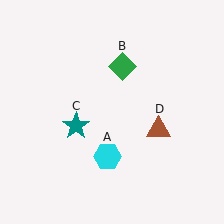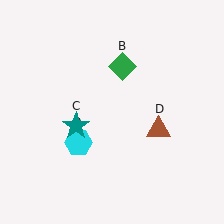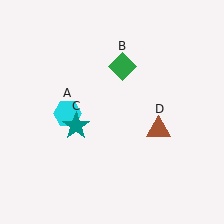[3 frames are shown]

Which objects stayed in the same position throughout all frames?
Green diamond (object B) and teal star (object C) and brown triangle (object D) remained stationary.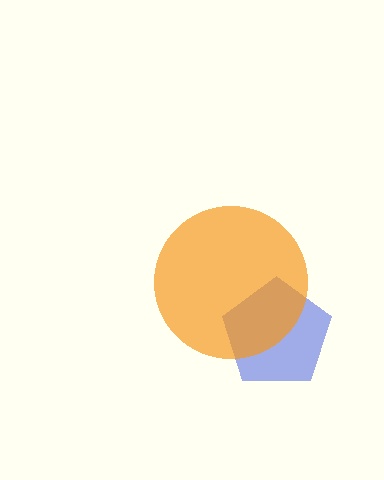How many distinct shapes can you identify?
There are 2 distinct shapes: a blue pentagon, an orange circle.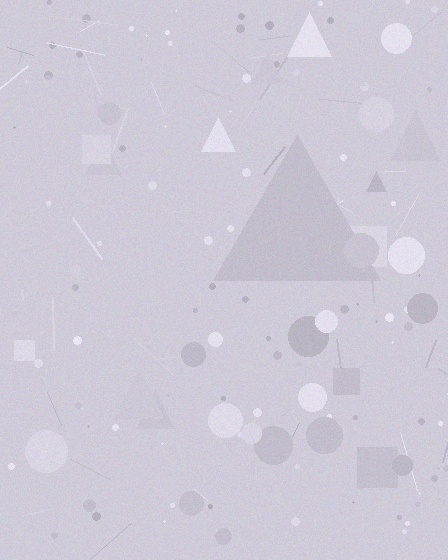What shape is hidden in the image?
A triangle is hidden in the image.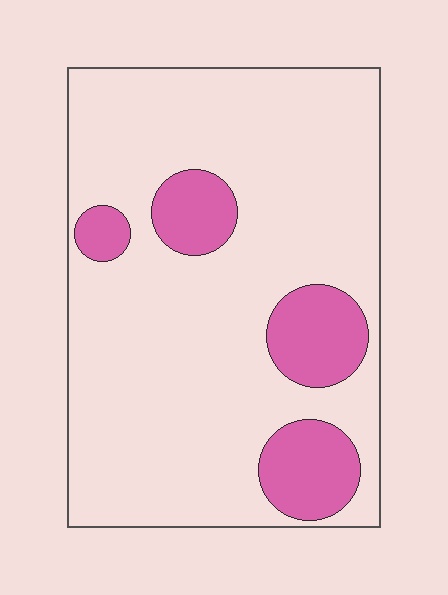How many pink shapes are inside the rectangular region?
4.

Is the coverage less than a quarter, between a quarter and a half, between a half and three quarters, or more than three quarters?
Less than a quarter.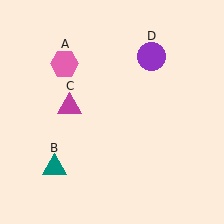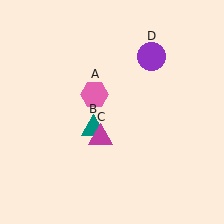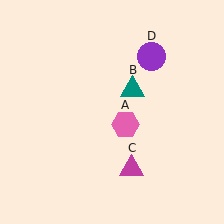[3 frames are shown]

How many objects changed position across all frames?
3 objects changed position: pink hexagon (object A), teal triangle (object B), magenta triangle (object C).